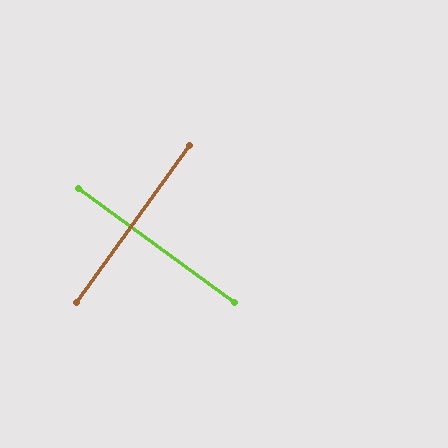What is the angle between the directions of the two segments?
Approximately 90 degrees.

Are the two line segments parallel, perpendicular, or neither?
Perpendicular — they meet at approximately 90°.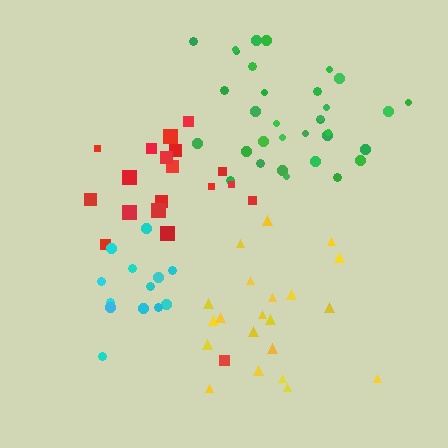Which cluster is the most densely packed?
Green.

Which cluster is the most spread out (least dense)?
Red.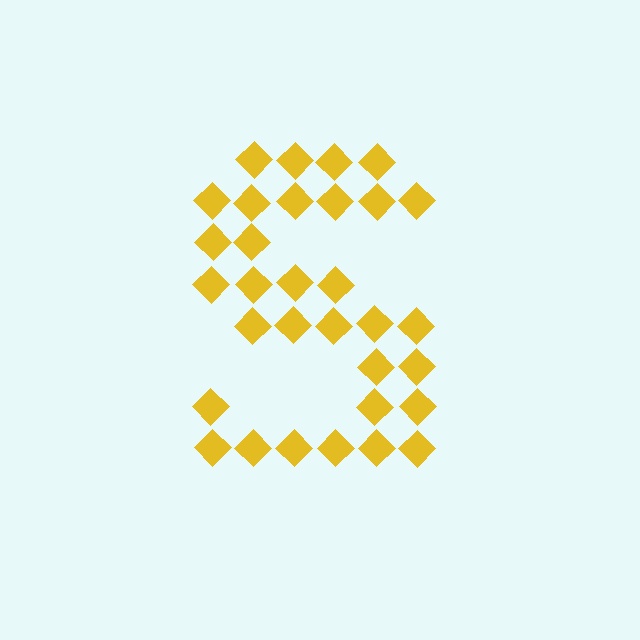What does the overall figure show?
The overall figure shows the letter S.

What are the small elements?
The small elements are diamonds.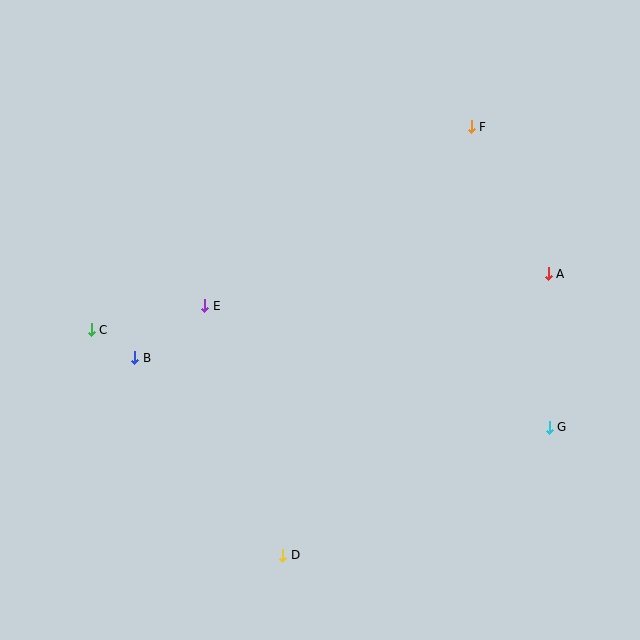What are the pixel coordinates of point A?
Point A is at (548, 274).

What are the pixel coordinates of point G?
Point G is at (549, 427).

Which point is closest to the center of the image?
Point E at (205, 306) is closest to the center.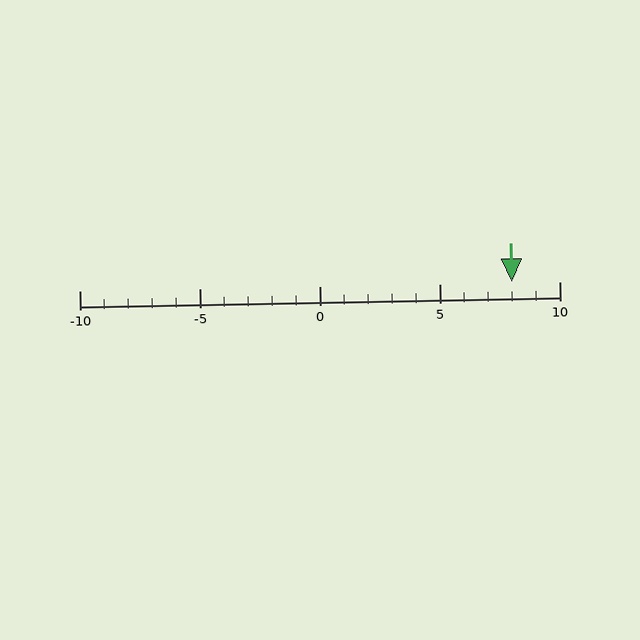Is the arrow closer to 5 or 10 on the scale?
The arrow is closer to 10.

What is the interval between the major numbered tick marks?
The major tick marks are spaced 5 units apart.